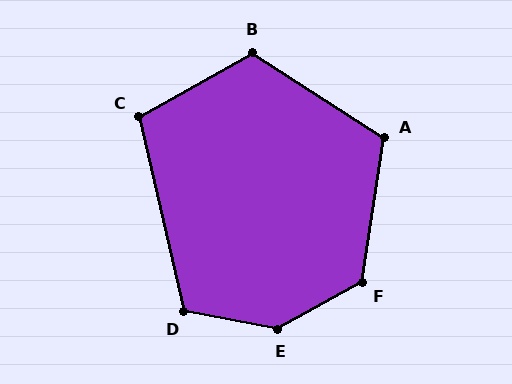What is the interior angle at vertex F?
Approximately 128 degrees (obtuse).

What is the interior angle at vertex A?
Approximately 114 degrees (obtuse).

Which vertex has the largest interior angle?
E, at approximately 140 degrees.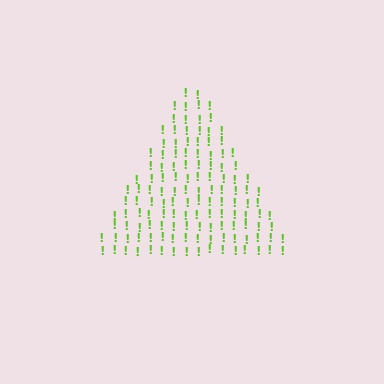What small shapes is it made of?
It is made of small exclamation marks.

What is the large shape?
The large shape is a triangle.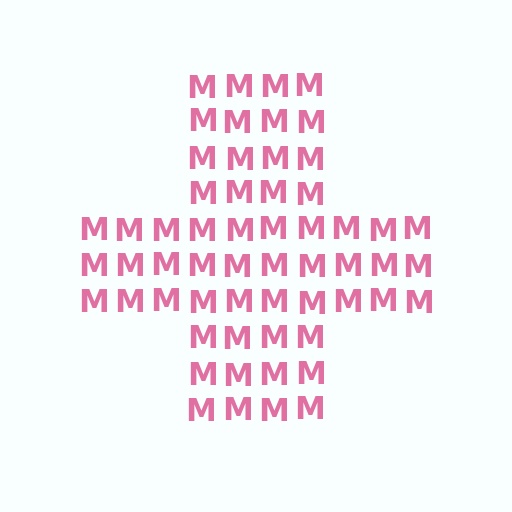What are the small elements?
The small elements are letter M's.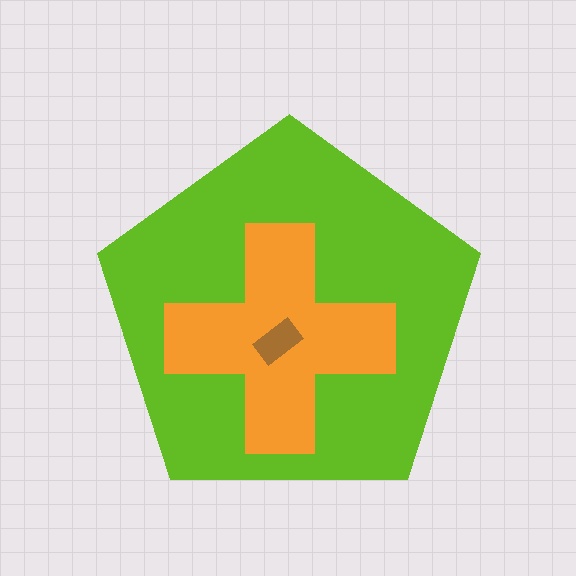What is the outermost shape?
The lime pentagon.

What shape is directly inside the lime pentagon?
The orange cross.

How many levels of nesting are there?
3.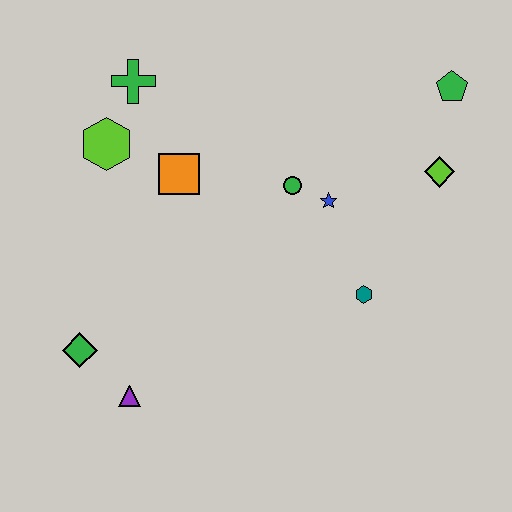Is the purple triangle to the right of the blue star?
No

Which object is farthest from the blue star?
The green diamond is farthest from the blue star.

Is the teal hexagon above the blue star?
No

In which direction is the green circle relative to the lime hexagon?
The green circle is to the right of the lime hexagon.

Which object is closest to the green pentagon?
The lime diamond is closest to the green pentagon.